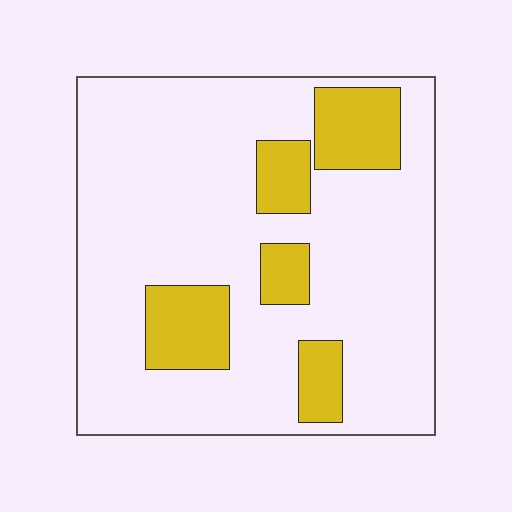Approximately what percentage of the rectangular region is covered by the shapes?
Approximately 20%.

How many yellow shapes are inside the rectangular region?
5.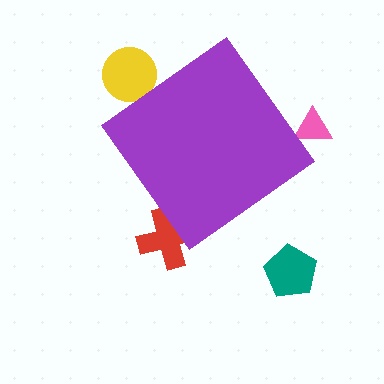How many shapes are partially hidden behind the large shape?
4 shapes are partially hidden.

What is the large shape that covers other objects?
A purple diamond.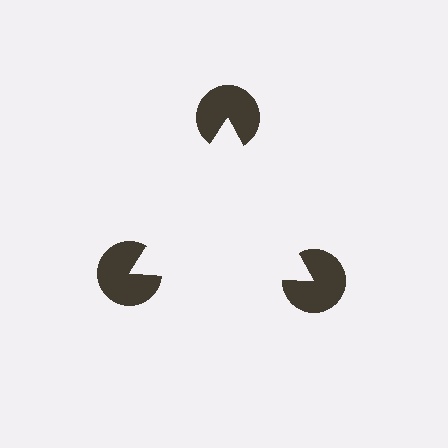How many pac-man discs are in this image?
There are 3 — one at each vertex of the illusory triangle.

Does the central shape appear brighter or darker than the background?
It typically appears slightly brighter than the background, even though no actual brightness change is drawn.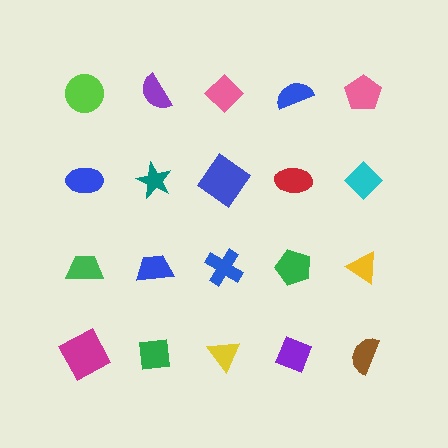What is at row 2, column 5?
A cyan diamond.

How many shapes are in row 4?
5 shapes.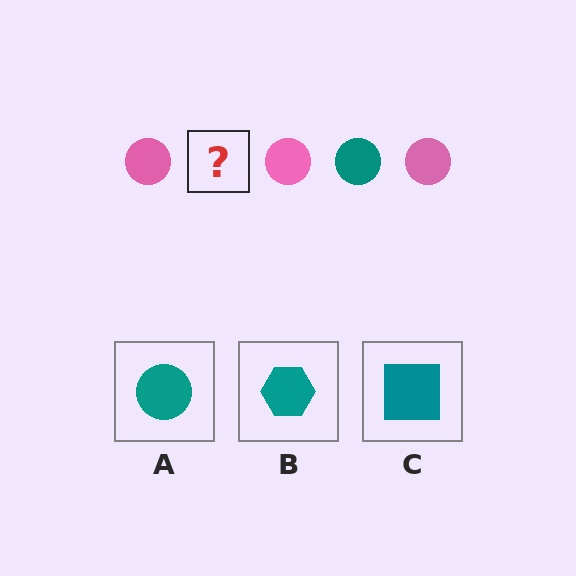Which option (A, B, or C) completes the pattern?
A.